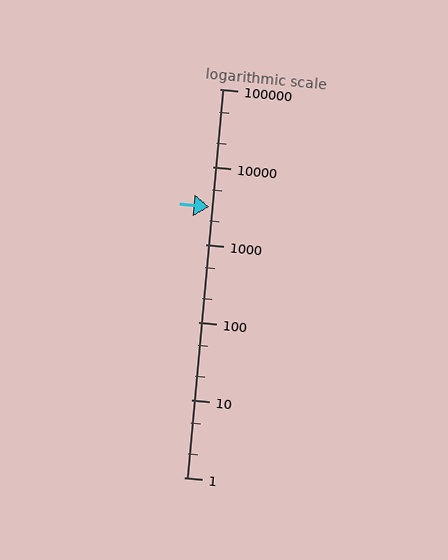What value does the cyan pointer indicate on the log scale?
The pointer indicates approximately 3000.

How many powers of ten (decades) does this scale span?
The scale spans 5 decades, from 1 to 100000.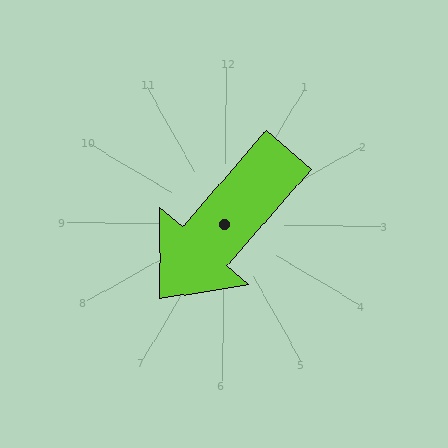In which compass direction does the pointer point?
Southwest.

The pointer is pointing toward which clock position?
Roughly 7 o'clock.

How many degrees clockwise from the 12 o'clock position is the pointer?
Approximately 220 degrees.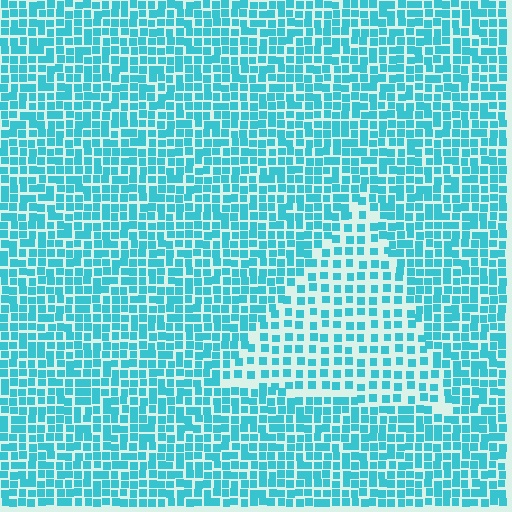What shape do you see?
I see a triangle.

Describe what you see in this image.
The image contains small cyan elements arranged at two different densities. A triangle-shaped region is visible where the elements are less densely packed than the surrounding area.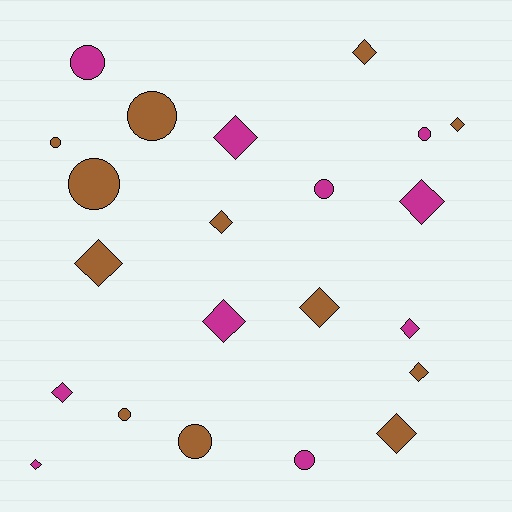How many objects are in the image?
There are 22 objects.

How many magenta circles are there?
There are 4 magenta circles.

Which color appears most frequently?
Brown, with 12 objects.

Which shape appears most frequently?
Diamond, with 13 objects.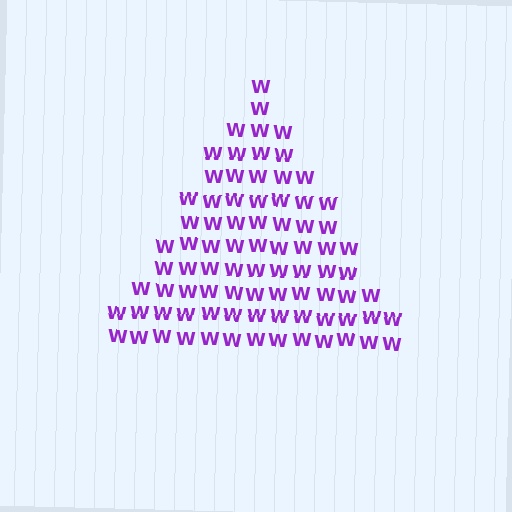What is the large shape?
The large shape is a triangle.